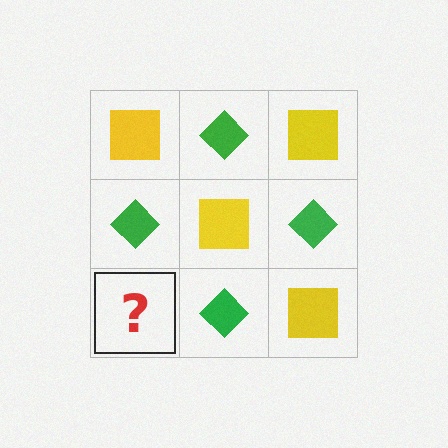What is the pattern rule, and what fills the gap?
The rule is that it alternates yellow square and green diamond in a checkerboard pattern. The gap should be filled with a yellow square.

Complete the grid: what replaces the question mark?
The question mark should be replaced with a yellow square.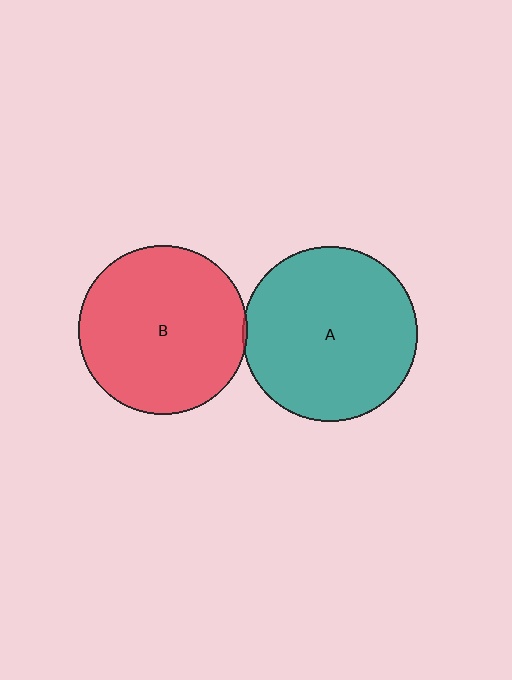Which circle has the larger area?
Circle A (teal).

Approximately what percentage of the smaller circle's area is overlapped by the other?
Approximately 5%.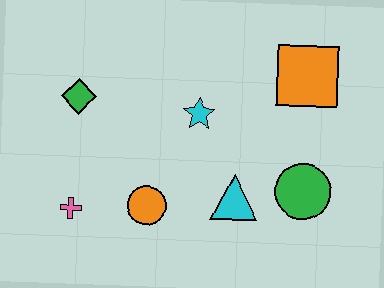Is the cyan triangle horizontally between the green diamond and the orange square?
Yes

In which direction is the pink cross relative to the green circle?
The pink cross is to the left of the green circle.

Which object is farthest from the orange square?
The pink cross is farthest from the orange square.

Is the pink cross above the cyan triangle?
No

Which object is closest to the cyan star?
The cyan triangle is closest to the cyan star.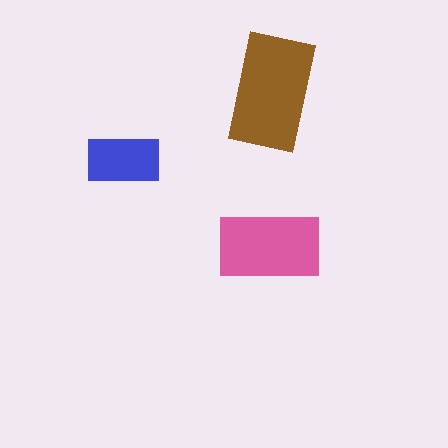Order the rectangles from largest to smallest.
the brown one, the pink one, the blue one.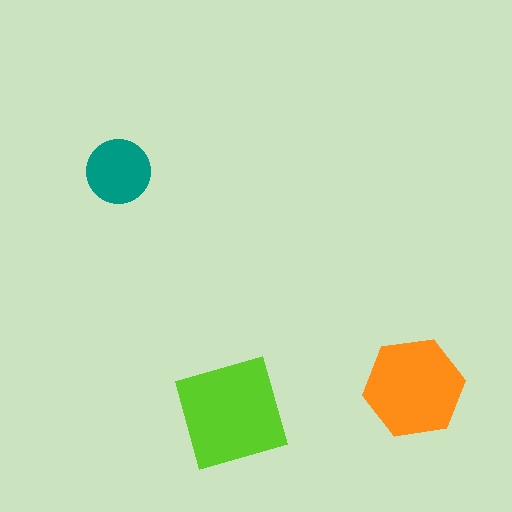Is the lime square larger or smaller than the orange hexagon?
Larger.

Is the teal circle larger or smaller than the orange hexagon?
Smaller.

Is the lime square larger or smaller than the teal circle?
Larger.